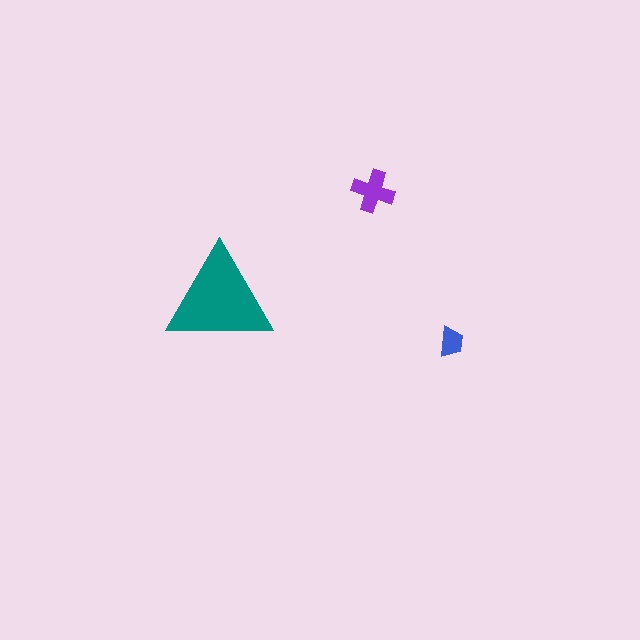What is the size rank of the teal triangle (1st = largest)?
1st.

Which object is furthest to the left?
The teal triangle is leftmost.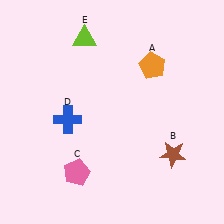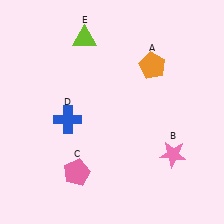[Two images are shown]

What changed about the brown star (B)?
In Image 1, B is brown. In Image 2, it changed to pink.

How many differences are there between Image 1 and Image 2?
There is 1 difference between the two images.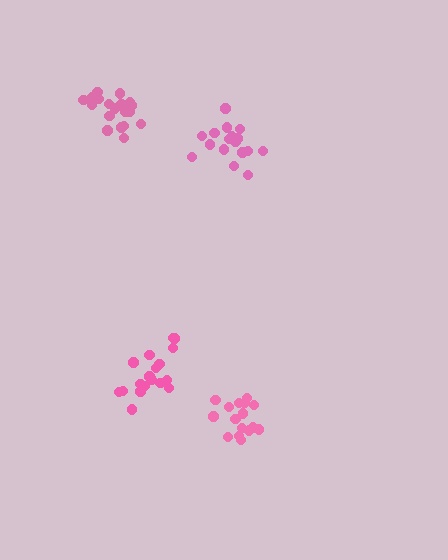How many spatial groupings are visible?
There are 4 spatial groupings.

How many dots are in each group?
Group 1: 17 dots, Group 2: 16 dots, Group 3: 19 dots, Group 4: 19 dots (71 total).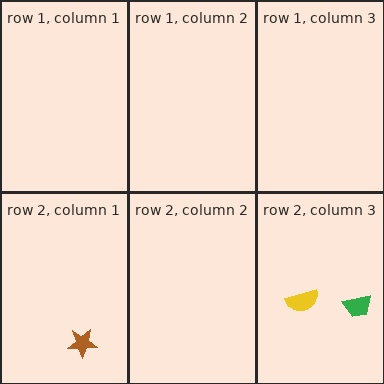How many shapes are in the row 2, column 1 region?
1.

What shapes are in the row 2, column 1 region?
The brown star.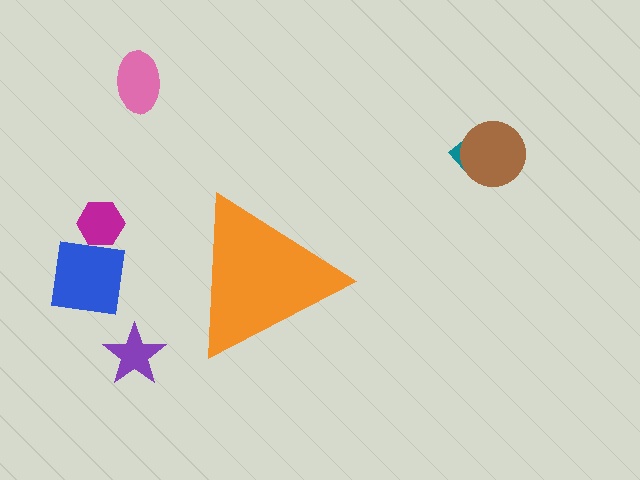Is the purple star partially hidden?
No, the purple star is fully visible.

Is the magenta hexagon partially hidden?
No, the magenta hexagon is fully visible.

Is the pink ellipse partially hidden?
No, the pink ellipse is fully visible.